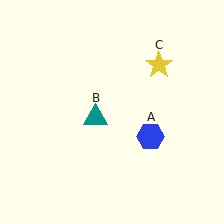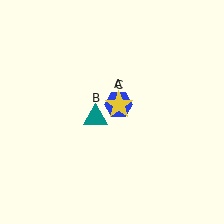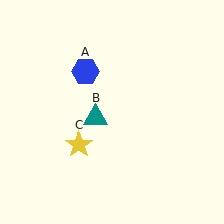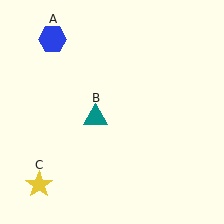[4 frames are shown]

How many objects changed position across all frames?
2 objects changed position: blue hexagon (object A), yellow star (object C).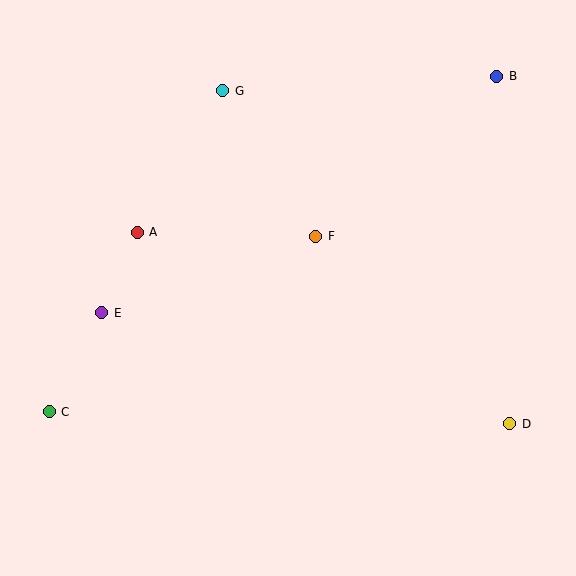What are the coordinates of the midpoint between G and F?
The midpoint between G and F is at (269, 164).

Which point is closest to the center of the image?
Point F at (316, 236) is closest to the center.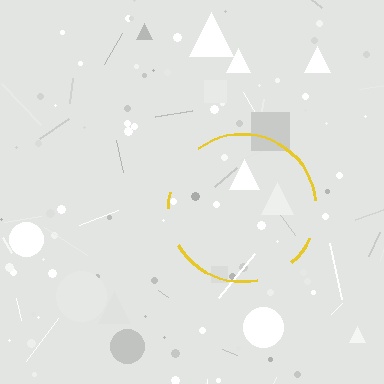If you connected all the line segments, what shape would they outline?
They would outline a circle.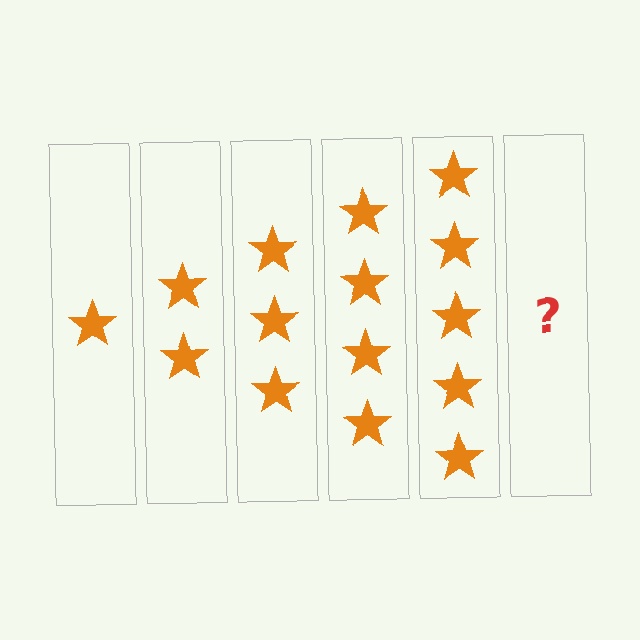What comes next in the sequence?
The next element should be 6 stars.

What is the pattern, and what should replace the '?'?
The pattern is that each step adds one more star. The '?' should be 6 stars.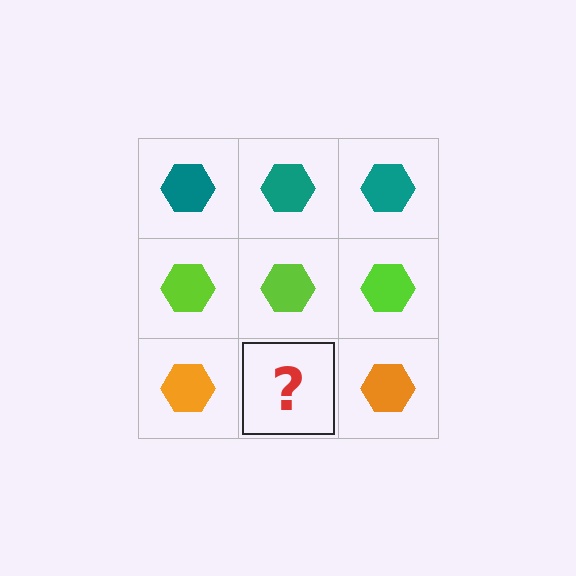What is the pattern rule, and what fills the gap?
The rule is that each row has a consistent color. The gap should be filled with an orange hexagon.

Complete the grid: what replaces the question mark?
The question mark should be replaced with an orange hexagon.